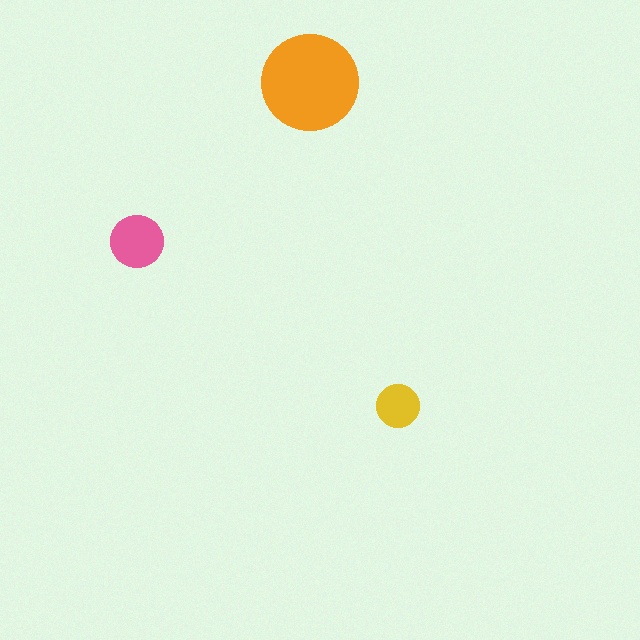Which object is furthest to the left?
The pink circle is leftmost.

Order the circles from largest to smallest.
the orange one, the pink one, the yellow one.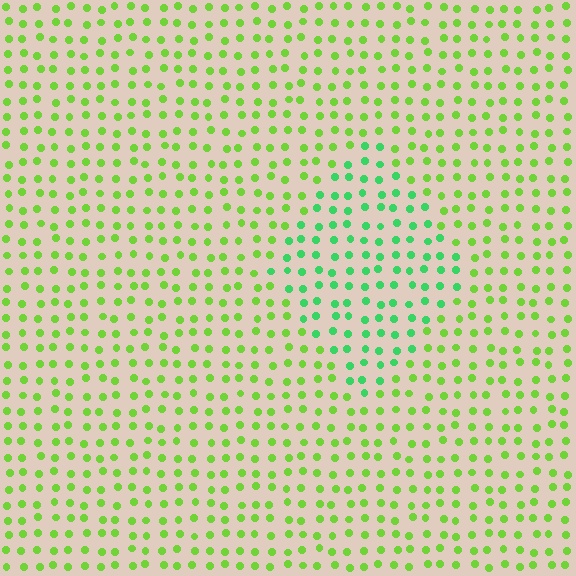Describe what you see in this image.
The image is filled with small lime elements in a uniform arrangement. A diamond-shaped region is visible where the elements are tinted to a slightly different hue, forming a subtle color boundary.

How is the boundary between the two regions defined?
The boundary is defined purely by a slight shift in hue (about 38 degrees). Spacing, size, and orientation are identical on both sides.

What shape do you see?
I see a diamond.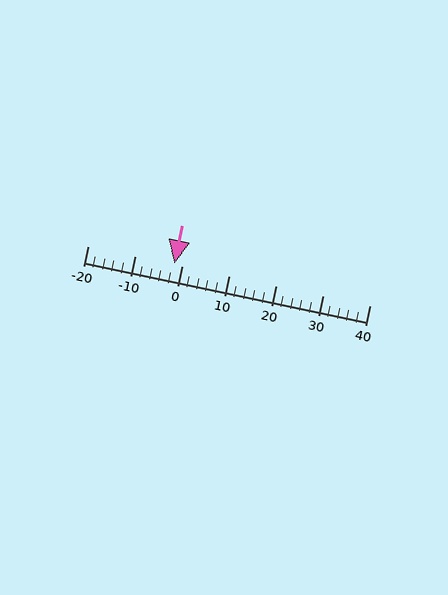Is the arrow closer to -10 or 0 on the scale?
The arrow is closer to 0.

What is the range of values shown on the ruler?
The ruler shows values from -20 to 40.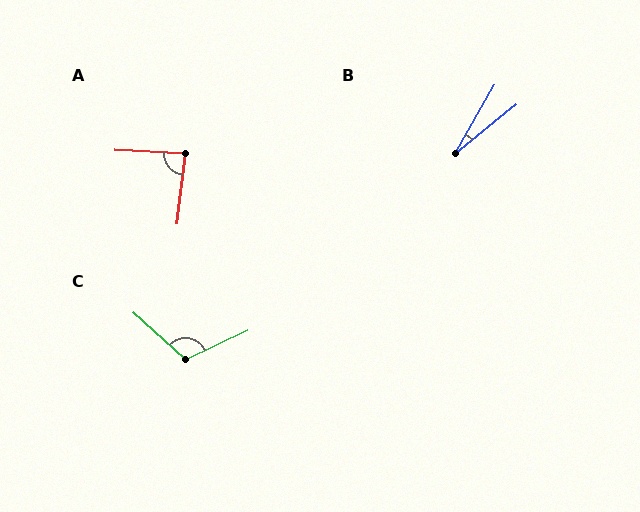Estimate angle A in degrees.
Approximately 86 degrees.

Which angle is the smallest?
B, at approximately 21 degrees.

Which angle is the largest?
C, at approximately 112 degrees.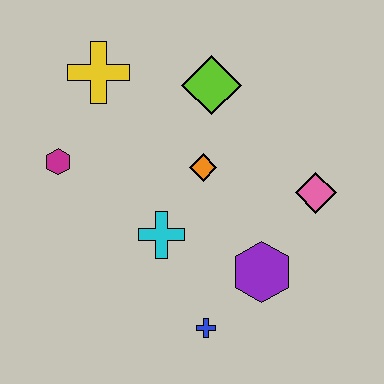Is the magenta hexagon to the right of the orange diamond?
No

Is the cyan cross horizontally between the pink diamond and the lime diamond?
No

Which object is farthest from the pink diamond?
The magenta hexagon is farthest from the pink diamond.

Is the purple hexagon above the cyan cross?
No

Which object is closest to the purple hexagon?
The blue cross is closest to the purple hexagon.